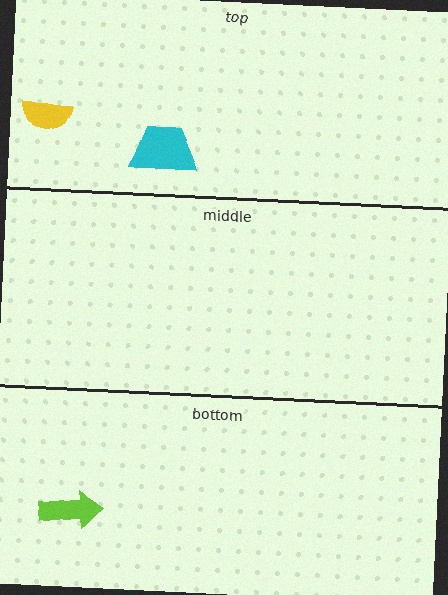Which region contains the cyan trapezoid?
The top region.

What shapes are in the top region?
The yellow semicircle, the cyan trapezoid.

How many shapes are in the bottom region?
1.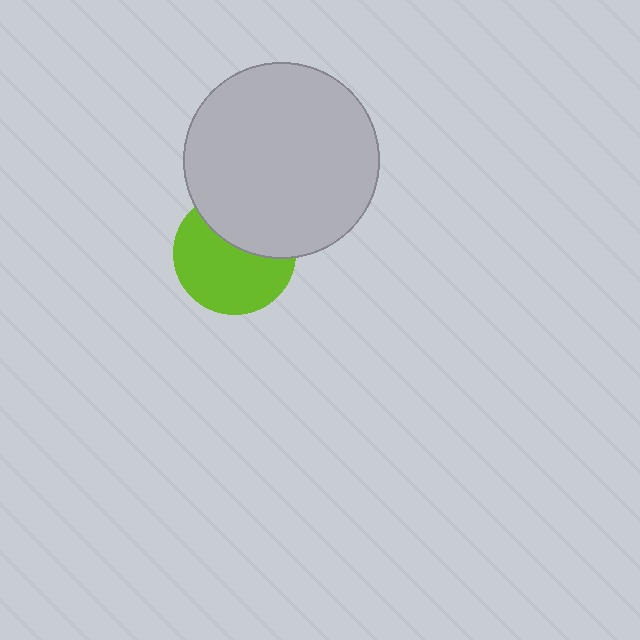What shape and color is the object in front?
The object in front is a light gray circle.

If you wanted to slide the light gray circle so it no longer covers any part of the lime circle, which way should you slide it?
Slide it up — that is the most direct way to separate the two shapes.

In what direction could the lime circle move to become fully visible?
The lime circle could move down. That would shift it out from behind the light gray circle entirely.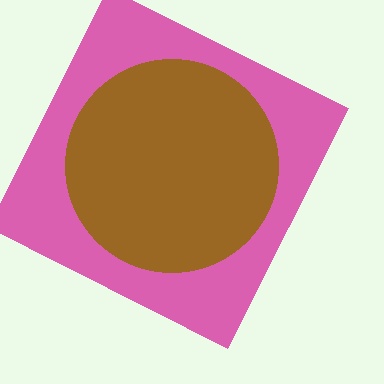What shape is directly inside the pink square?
The brown circle.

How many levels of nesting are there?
2.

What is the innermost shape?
The brown circle.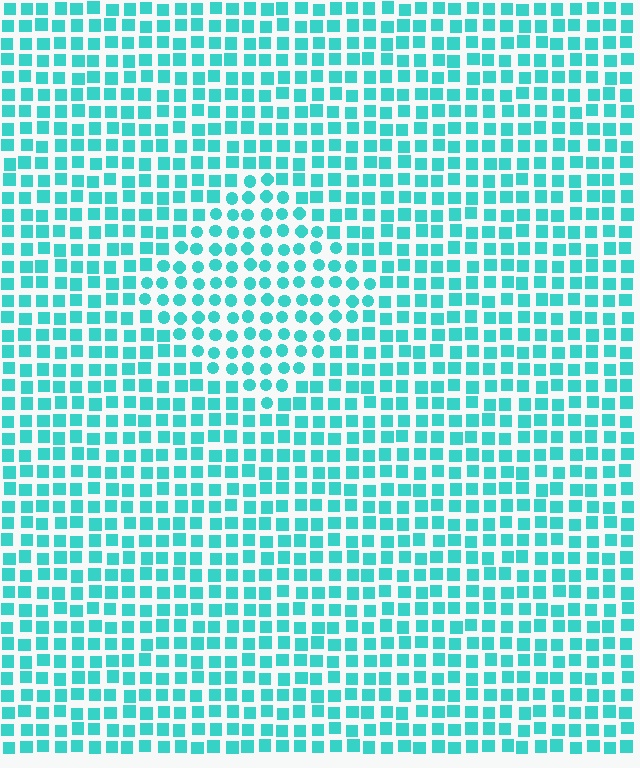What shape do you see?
I see a diamond.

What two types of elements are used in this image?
The image uses circles inside the diamond region and squares outside it.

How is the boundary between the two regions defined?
The boundary is defined by a change in element shape: circles inside vs. squares outside. All elements share the same color and spacing.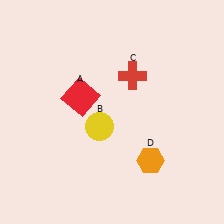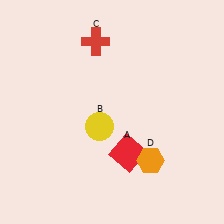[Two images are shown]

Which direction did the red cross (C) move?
The red cross (C) moved left.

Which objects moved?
The objects that moved are: the red square (A), the red cross (C).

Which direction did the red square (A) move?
The red square (A) moved down.